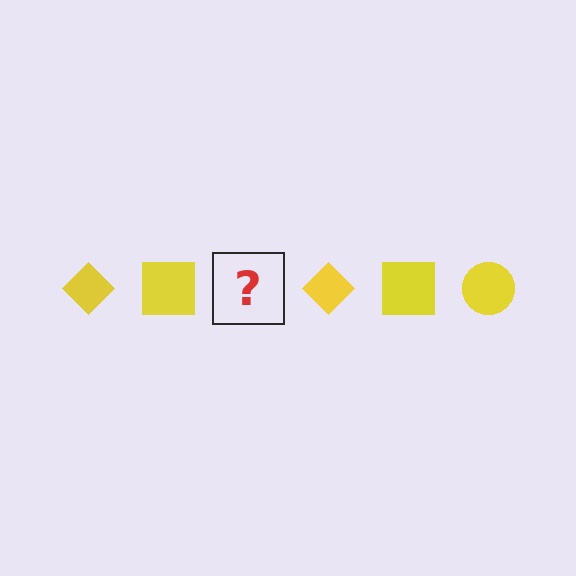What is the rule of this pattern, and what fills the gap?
The rule is that the pattern cycles through diamond, square, circle shapes in yellow. The gap should be filled with a yellow circle.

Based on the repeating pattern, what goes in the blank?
The blank should be a yellow circle.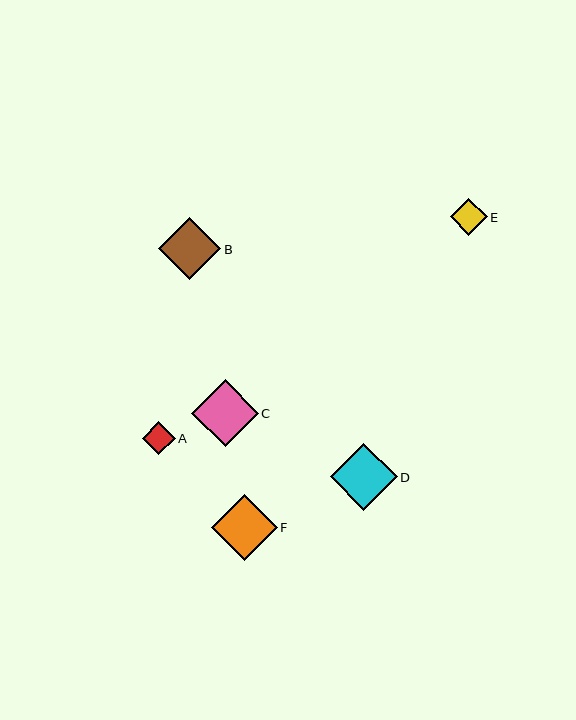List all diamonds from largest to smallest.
From largest to smallest: D, C, F, B, E, A.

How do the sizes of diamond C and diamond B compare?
Diamond C and diamond B are approximately the same size.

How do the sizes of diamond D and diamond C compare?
Diamond D and diamond C are approximately the same size.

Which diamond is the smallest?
Diamond A is the smallest with a size of approximately 33 pixels.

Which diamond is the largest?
Diamond D is the largest with a size of approximately 67 pixels.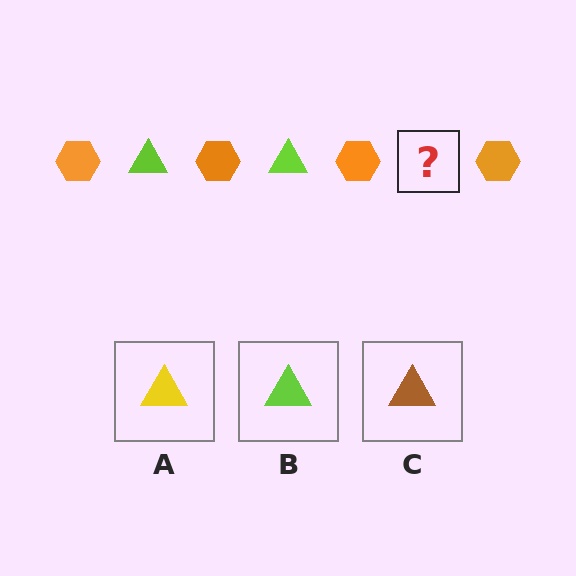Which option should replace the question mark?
Option B.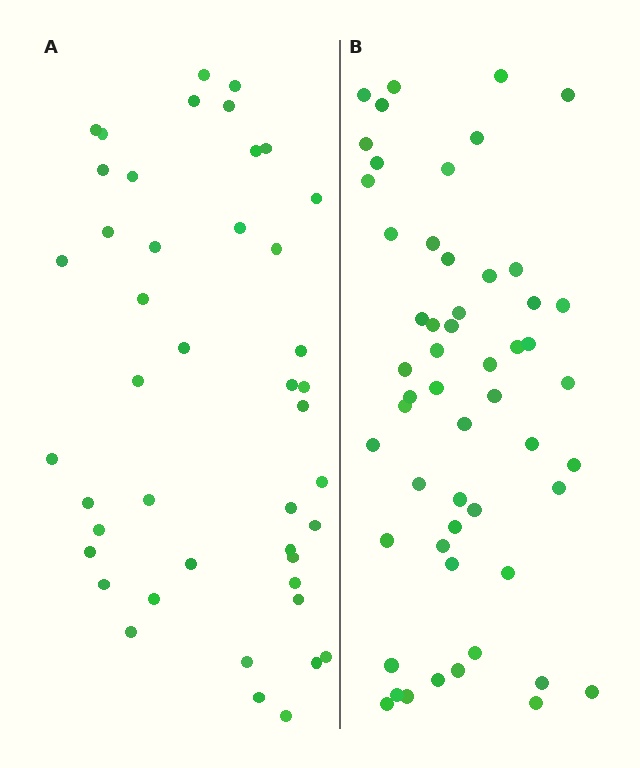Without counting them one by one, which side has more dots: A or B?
Region B (the right region) has more dots.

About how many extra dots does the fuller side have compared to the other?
Region B has roughly 10 or so more dots than region A.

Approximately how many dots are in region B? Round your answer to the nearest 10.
About 50 dots. (The exact count is 54, which rounds to 50.)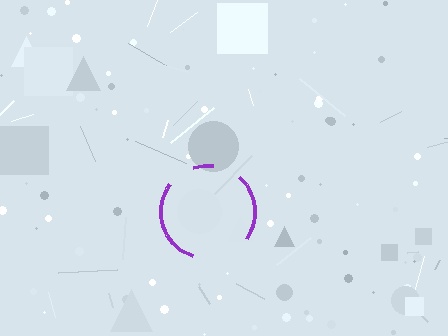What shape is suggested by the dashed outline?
The dashed outline suggests a circle.